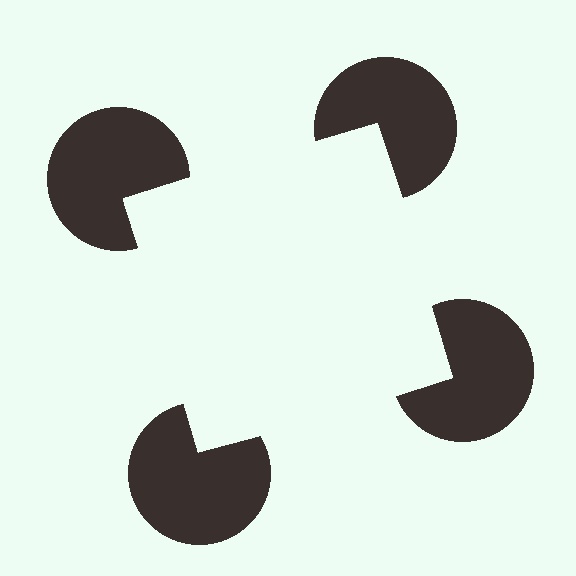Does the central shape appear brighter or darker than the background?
It typically appears slightly brighter than the background, even though no actual brightness change is drawn.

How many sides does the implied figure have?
4 sides.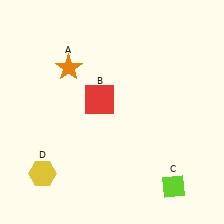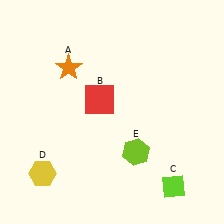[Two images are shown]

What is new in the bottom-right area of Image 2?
A lime hexagon (E) was added in the bottom-right area of Image 2.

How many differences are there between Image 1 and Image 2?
There is 1 difference between the two images.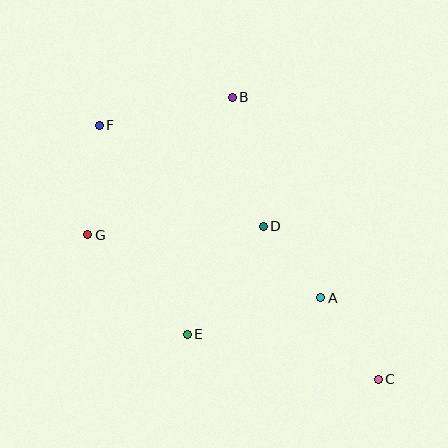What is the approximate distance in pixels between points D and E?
The distance between D and E is approximately 132 pixels.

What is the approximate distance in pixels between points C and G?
The distance between C and G is approximately 324 pixels.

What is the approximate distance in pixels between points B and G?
The distance between B and G is approximately 199 pixels.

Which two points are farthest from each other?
Points C and F are farthest from each other.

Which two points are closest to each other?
Points A and D are closest to each other.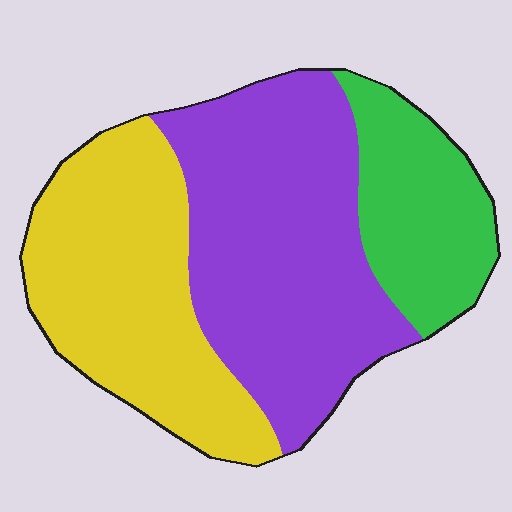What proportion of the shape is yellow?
Yellow covers 36% of the shape.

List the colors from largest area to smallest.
From largest to smallest: purple, yellow, green.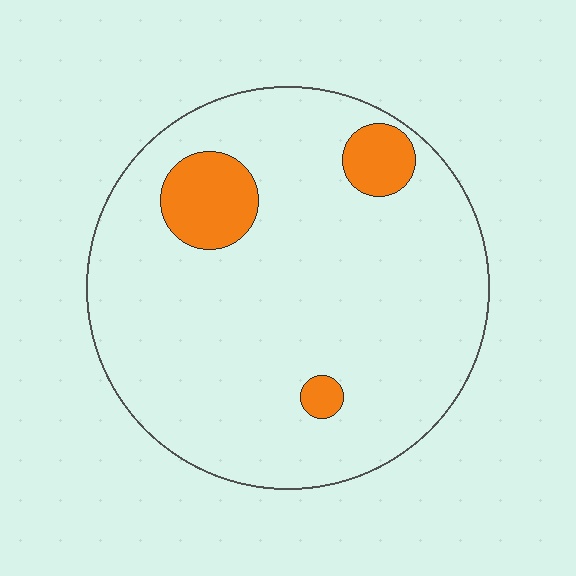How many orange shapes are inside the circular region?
3.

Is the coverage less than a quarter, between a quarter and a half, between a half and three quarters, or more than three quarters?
Less than a quarter.